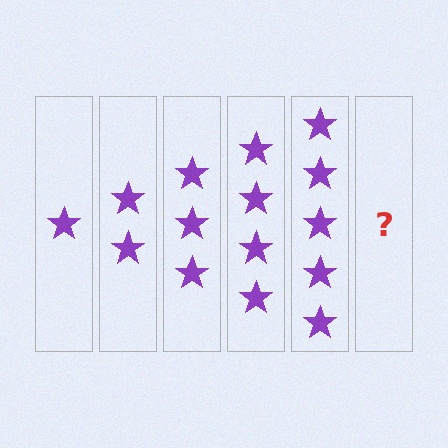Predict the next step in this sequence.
The next step is 6 stars.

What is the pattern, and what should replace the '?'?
The pattern is that each step adds one more star. The '?' should be 6 stars.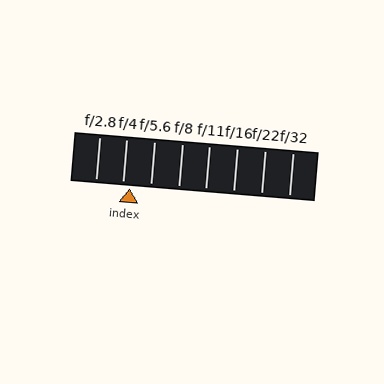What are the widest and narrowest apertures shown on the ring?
The widest aperture shown is f/2.8 and the narrowest is f/32.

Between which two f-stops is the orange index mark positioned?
The index mark is between f/4 and f/5.6.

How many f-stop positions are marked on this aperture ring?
There are 8 f-stop positions marked.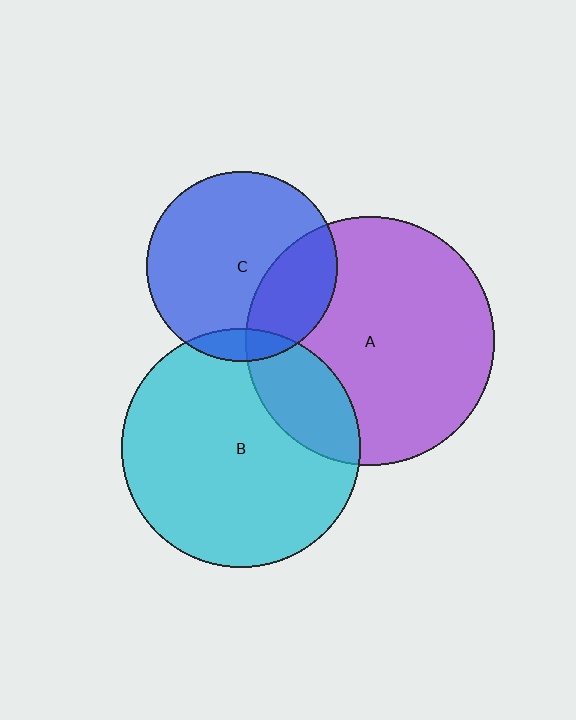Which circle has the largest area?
Circle A (purple).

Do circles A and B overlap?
Yes.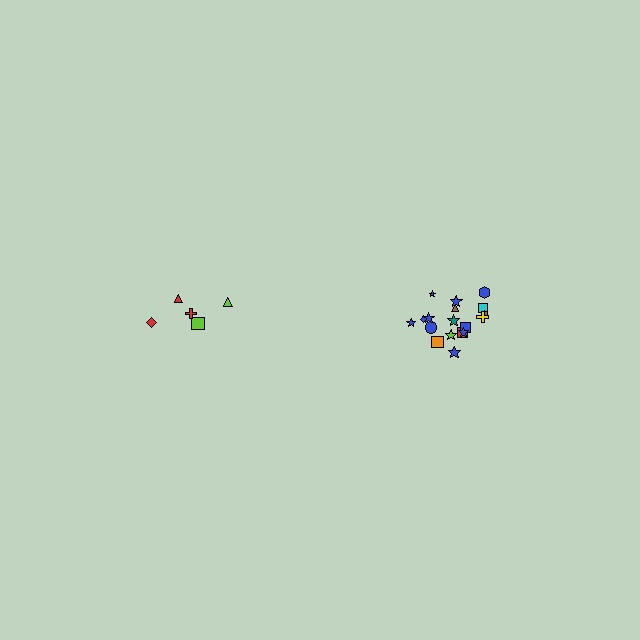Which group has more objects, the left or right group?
The right group.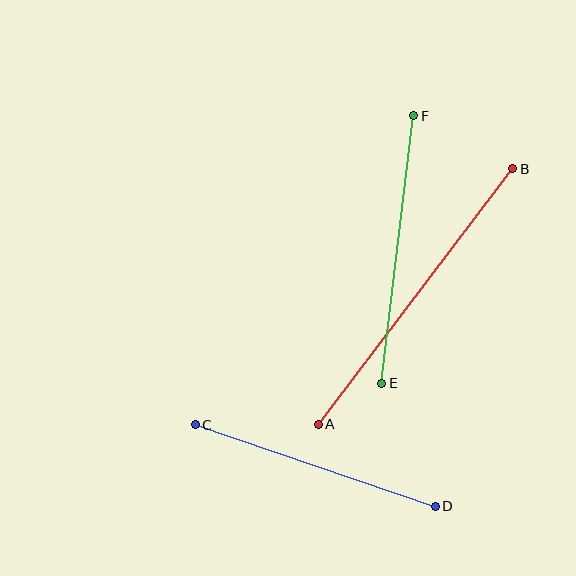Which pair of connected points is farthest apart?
Points A and B are farthest apart.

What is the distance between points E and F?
The distance is approximately 269 pixels.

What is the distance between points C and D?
The distance is approximately 253 pixels.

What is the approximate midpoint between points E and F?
The midpoint is at approximately (398, 249) pixels.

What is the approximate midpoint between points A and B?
The midpoint is at approximately (415, 297) pixels.